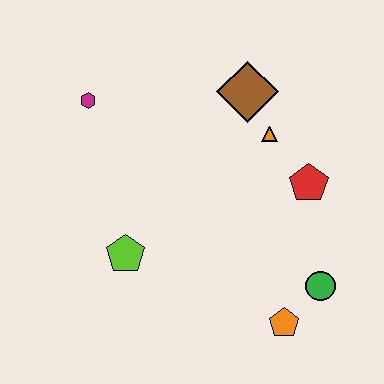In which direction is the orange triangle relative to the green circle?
The orange triangle is above the green circle.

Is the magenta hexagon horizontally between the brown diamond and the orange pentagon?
No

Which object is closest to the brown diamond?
The orange triangle is closest to the brown diamond.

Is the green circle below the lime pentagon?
Yes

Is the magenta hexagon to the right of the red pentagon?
No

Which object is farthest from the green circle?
The magenta hexagon is farthest from the green circle.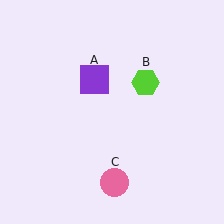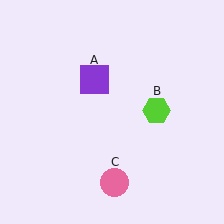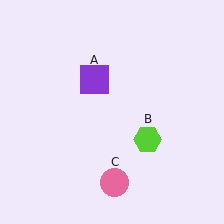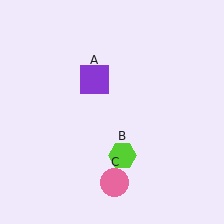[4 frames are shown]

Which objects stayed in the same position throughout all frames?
Purple square (object A) and pink circle (object C) remained stationary.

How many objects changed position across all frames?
1 object changed position: lime hexagon (object B).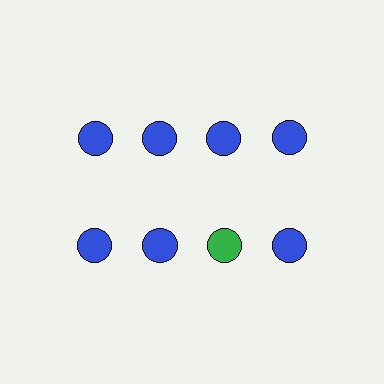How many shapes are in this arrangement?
There are 8 shapes arranged in a grid pattern.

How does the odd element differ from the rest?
It has a different color: green instead of blue.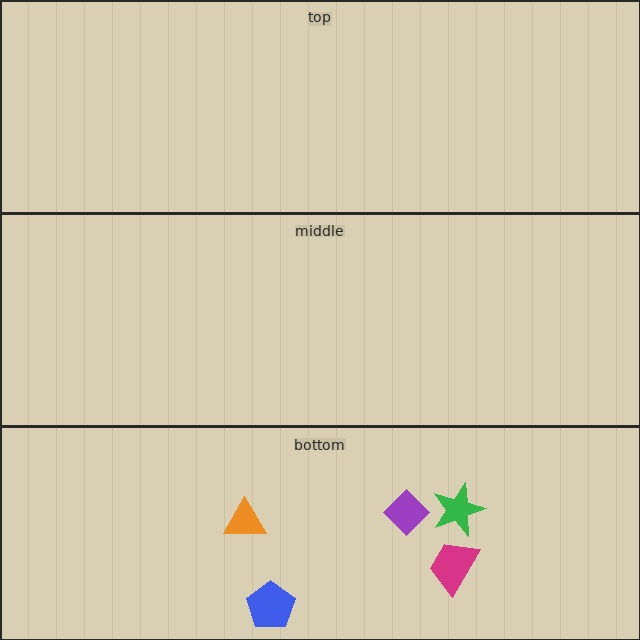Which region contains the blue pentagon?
The bottom region.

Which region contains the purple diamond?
The bottom region.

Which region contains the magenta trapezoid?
The bottom region.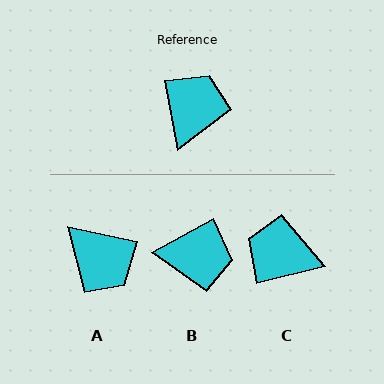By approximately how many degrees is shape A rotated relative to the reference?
Approximately 113 degrees clockwise.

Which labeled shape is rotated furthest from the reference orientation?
A, about 113 degrees away.